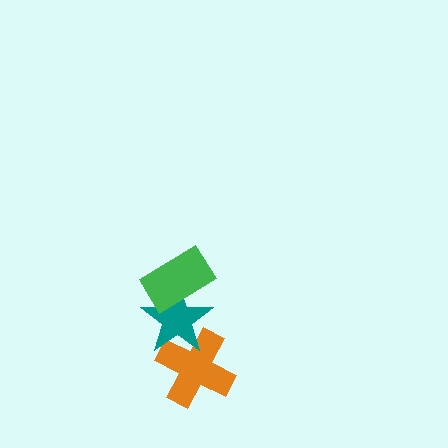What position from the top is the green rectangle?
The green rectangle is 1st from the top.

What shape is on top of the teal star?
The green rectangle is on top of the teal star.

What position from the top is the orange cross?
The orange cross is 3rd from the top.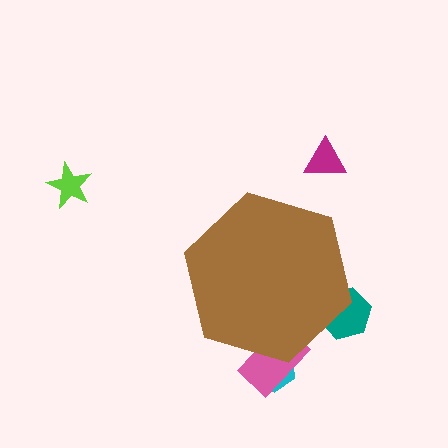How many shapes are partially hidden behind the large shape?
3 shapes are partially hidden.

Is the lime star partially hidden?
No, the lime star is fully visible.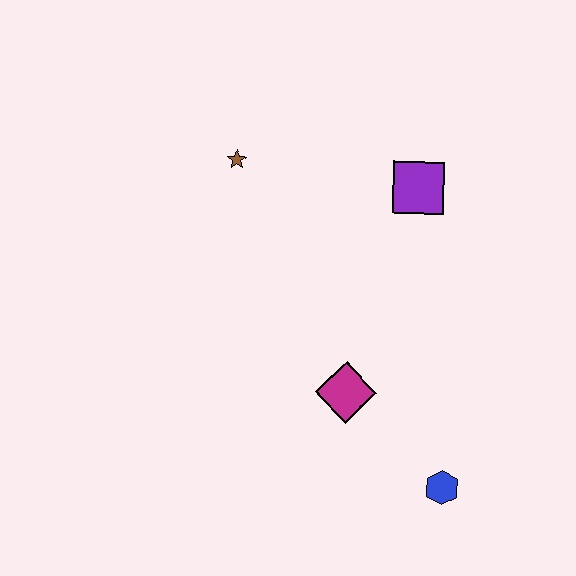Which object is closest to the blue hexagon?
The magenta diamond is closest to the blue hexagon.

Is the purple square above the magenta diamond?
Yes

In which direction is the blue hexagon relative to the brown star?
The blue hexagon is below the brown star.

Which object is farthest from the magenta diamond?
The brown star is farthest from the magenta diamond.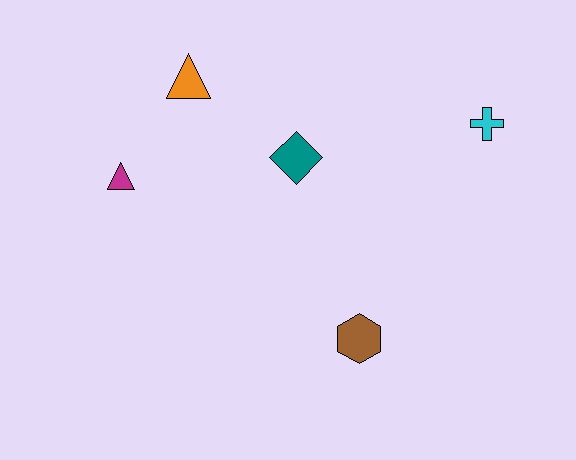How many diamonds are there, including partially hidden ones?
There is 1 diamond.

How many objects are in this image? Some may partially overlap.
There are 5 objects.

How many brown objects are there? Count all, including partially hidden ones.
There is 1 brown object.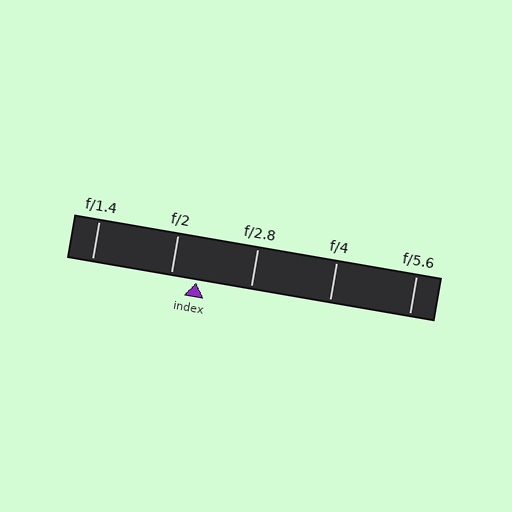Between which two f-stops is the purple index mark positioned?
The index mark is between f/2 and f/2.8.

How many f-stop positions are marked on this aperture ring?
There are 5 f-stop positions marked.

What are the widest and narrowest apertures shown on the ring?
The widest aperture shown is f/1.4 and the narrowest is f/5.6.